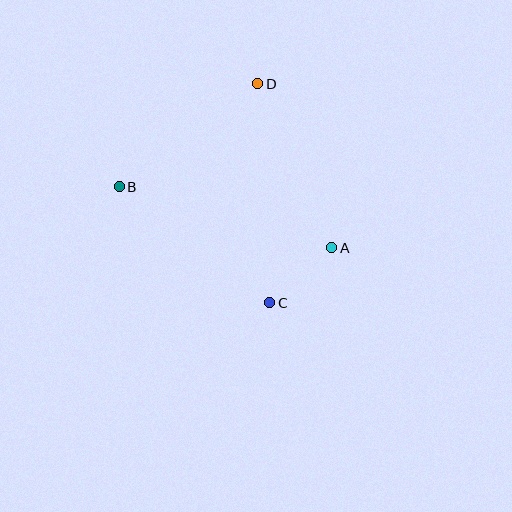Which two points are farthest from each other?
Points A and B are farthest from each other.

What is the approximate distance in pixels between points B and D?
The distance between B and D is approximately 173 pixels.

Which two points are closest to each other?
Points A and C are closest to each other.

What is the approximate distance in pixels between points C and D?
The distance between C and D is approximately 219 pixels.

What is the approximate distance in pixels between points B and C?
The distance between B and C is approximately 190 pixels.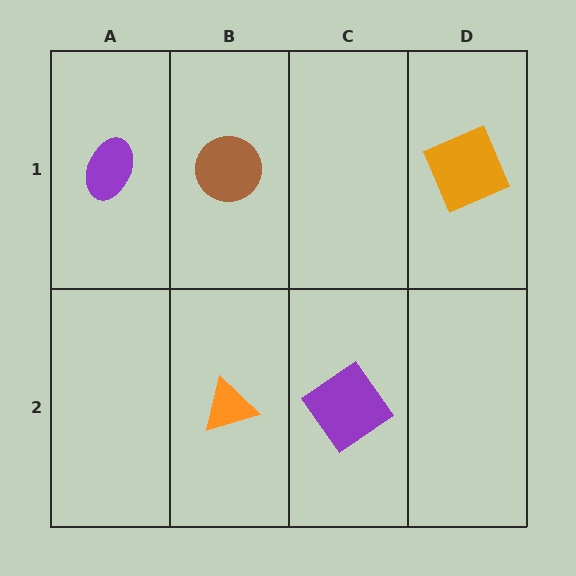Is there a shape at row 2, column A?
No, that cell is empty.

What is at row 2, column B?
An orange triangle.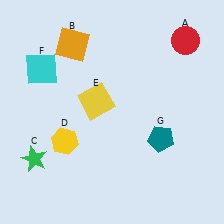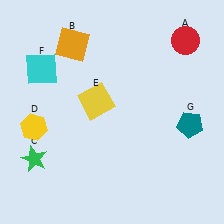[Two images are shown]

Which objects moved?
The objects that moved are: the yellow hexagon (D), the teal pentagon (G).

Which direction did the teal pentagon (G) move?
The teal pentagon (G) moved right.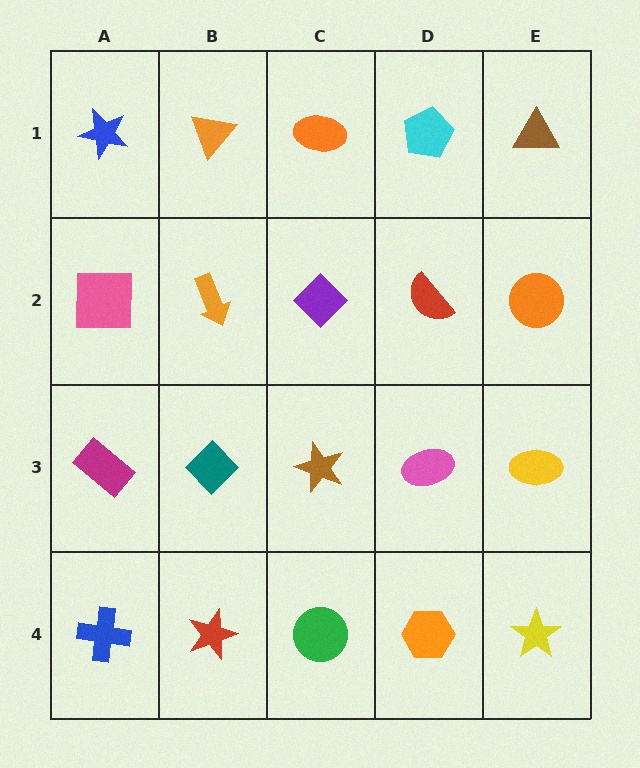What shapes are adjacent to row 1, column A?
A pink square (row 2, column A), an orange triangle (row 1, column B).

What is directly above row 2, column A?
A blue star.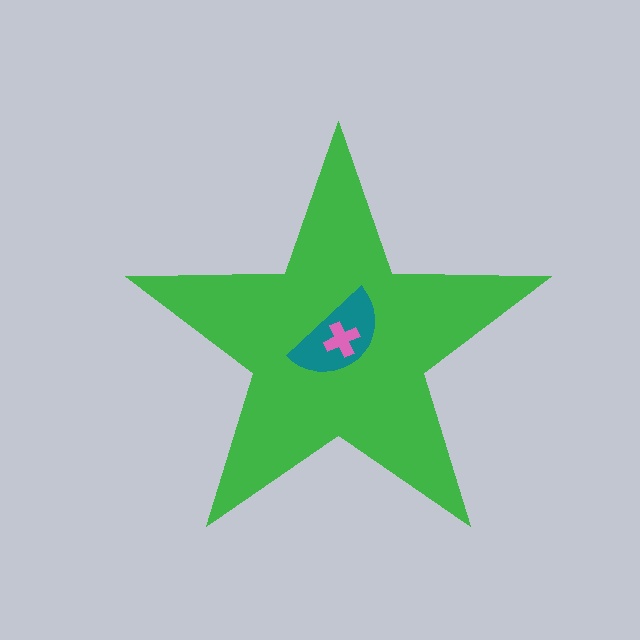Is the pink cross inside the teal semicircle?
Yes.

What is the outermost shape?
The green star.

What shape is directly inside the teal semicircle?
The pink cross.